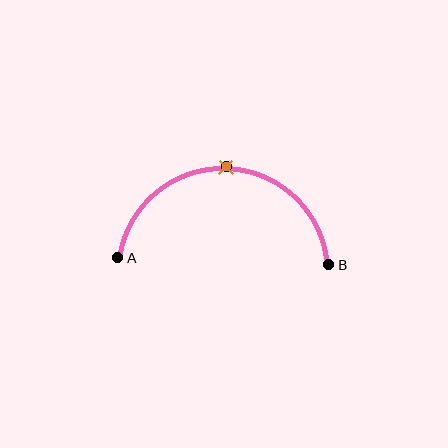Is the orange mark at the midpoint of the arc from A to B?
Yes. The orange mark lies on the arc at equal arc-length from both A and B — it is the arc midpoint.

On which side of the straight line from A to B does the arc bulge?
The arc bulges above the straight line connecting A and B.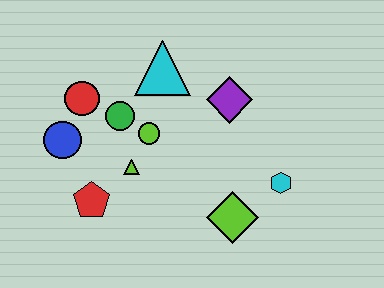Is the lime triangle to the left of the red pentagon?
No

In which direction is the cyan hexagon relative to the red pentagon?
The cyan hexagon is to the right of the red pentagon.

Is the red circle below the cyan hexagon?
No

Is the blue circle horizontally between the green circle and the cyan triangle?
No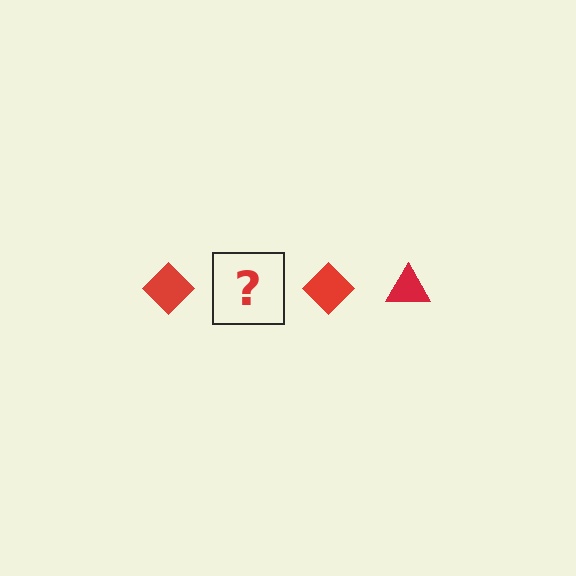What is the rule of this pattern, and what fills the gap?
The rule is that the pattern cycles through diamond, triangle shapes in red. The gap should be filled with a red triangle.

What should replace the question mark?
The question mark should be replaced with a red triangle.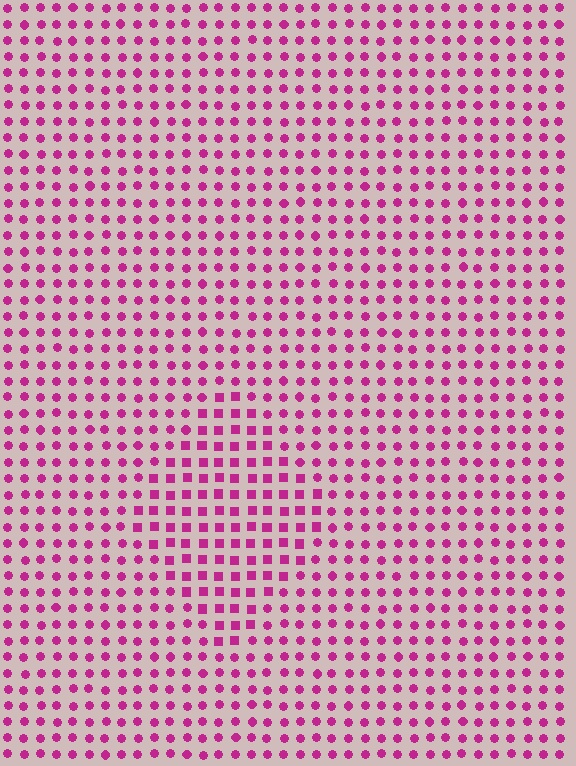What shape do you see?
I see a diamond.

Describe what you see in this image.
The image is filled with small magenta elements arranged in a uniform grid. A diamond-shaped region contains squares, while the surrounding area contains circles. The boundary is defined purely by the change in element shape.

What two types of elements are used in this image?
The image uses squares inside the diamond region and circles outside it.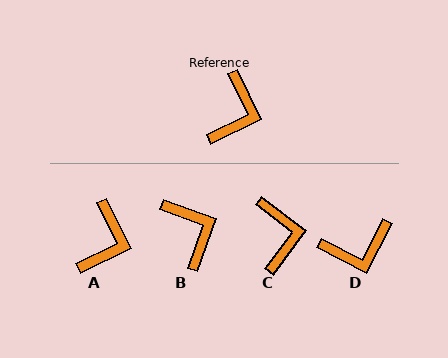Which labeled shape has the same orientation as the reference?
A.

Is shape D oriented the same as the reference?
No, it is off by about 53 degrees.